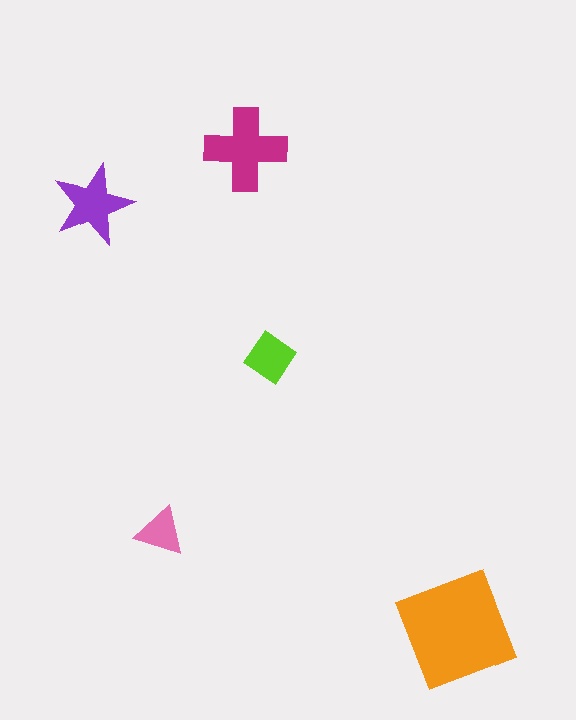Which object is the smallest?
The pink triangle.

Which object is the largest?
The orange square.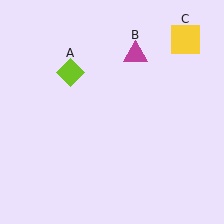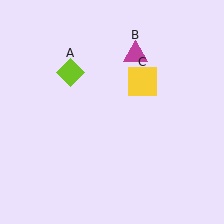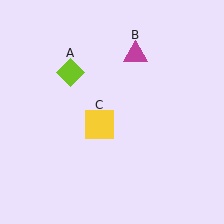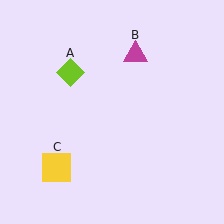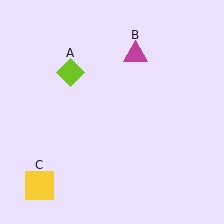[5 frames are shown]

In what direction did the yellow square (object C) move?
The yellow square (object C) moved down and to the left.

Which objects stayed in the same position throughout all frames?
Lime diamond (object A) and magenta triangle (object B) remained stationary.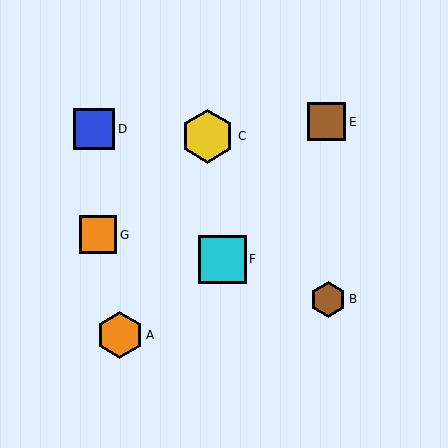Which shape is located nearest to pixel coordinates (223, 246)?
The cyan square (labeled F) at (222, 259) is nearest to that location.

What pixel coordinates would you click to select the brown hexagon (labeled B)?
Click at (328, 299) to select the brown hexagon B.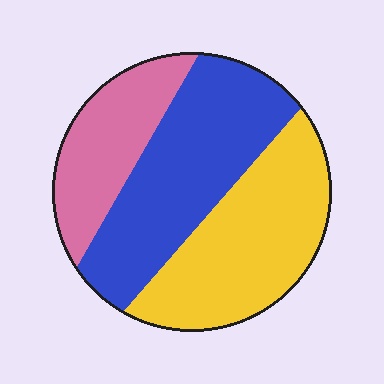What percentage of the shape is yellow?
Yellow covers about 40% of the shape.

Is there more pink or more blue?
Blue.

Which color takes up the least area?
Pink, at roughly 25%.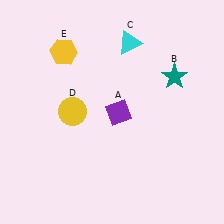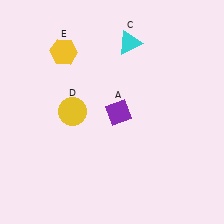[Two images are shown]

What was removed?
The teal star (B) was removed in Image 2.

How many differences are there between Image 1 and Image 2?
There is 1 difference between the two images.